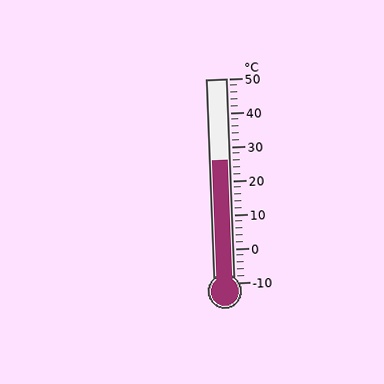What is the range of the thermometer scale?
The thermometer scale ranges from -10°C to 50°C.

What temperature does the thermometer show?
The thermometer shows approximately 26°C.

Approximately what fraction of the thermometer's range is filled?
The thermometer is filled to approximately 60% of its range.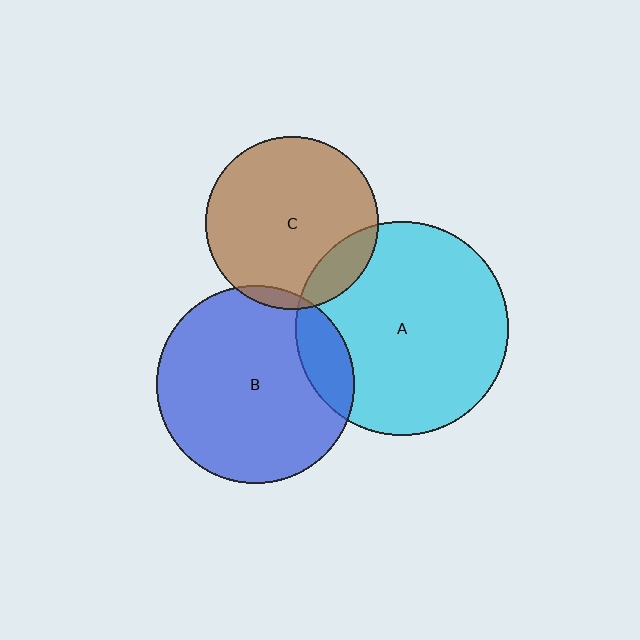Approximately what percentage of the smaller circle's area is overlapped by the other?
Approximately 15%.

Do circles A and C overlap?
Yes.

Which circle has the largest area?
Circle A (cyan).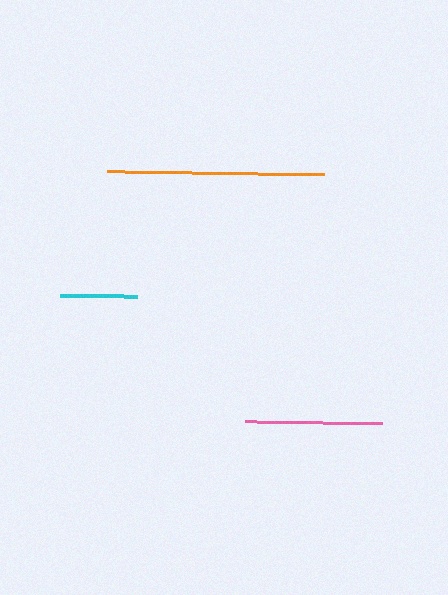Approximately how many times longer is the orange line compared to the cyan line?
The orange line is approximately 2.8 times the length of the cyan line.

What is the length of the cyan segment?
The cyan segment is approximately 77 pixels long.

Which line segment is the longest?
The orange line is the longest at approximately 217 pixels.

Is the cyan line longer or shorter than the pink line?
The pink line is longer than the cyan line.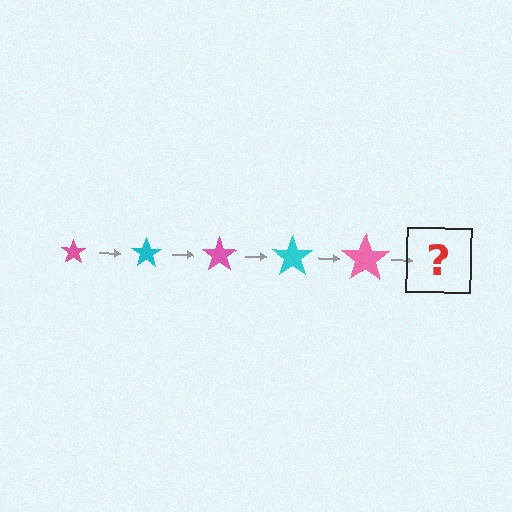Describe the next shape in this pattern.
It should be a cyan star, larger than the previous one.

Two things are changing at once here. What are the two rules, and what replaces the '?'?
The two rules are that the star grows larger each step and the color cycles through pink and cyan. The '?' should be a cyan star, larger than the previous one.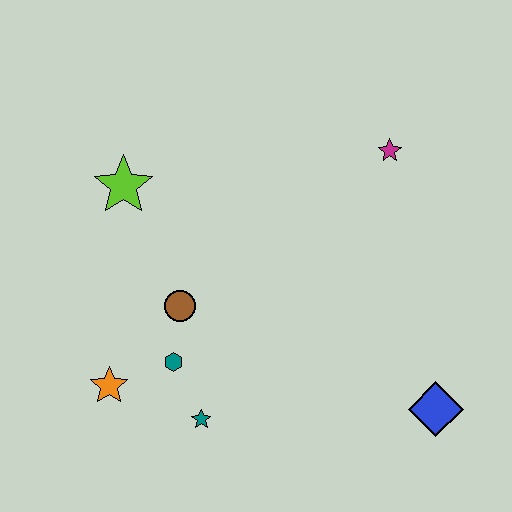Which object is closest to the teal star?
The teal hexagon is closest to the teal star.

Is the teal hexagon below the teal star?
No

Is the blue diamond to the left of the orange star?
No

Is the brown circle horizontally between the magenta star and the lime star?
Yes